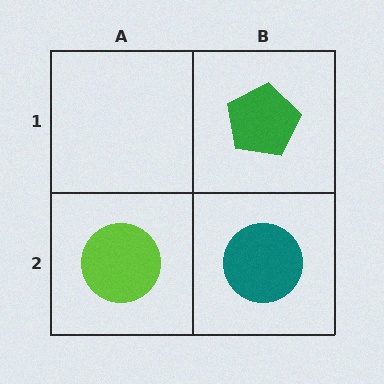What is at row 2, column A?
A lime circle.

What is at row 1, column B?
A green pentagon.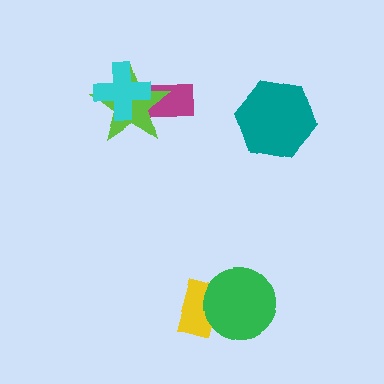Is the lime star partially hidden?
Yes, it is partially covered by another shape.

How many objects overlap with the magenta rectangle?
2 objects overlap with the magenta rectangle.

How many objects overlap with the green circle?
1 object overlaps with the green circle.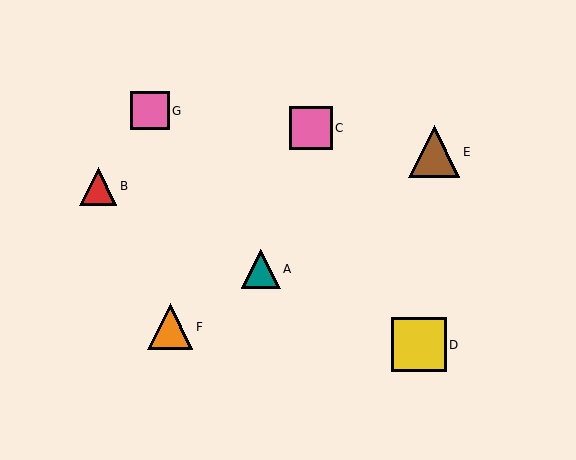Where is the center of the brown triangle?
The center of the brown triangle is at (434, 152).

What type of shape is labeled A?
Shape A is a teal triangle.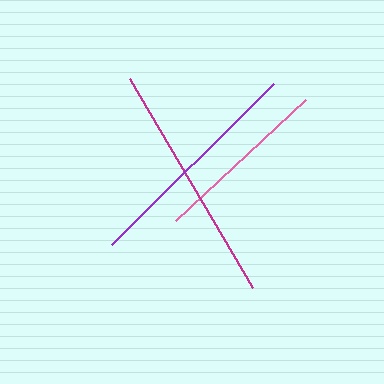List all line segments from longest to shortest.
From longest to shortest: magenta, purple, pink.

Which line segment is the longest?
The magenta line is the longest at approximately 242 pixels.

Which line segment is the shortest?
The pink line is the shortest at approximately 178 pixels.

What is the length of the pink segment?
The pink segment is approximately 178 pixels long.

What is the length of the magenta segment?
The magenta segment is approximately 242 pixels long.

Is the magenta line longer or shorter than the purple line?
The magenta line is longer than the purple line.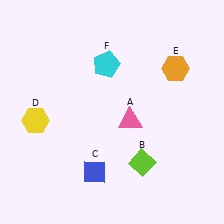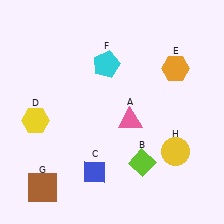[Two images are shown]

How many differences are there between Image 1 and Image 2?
There are 2 differences between the two images.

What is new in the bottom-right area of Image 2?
A yellow circle (H) was added in the bottom-right area of Image 2.